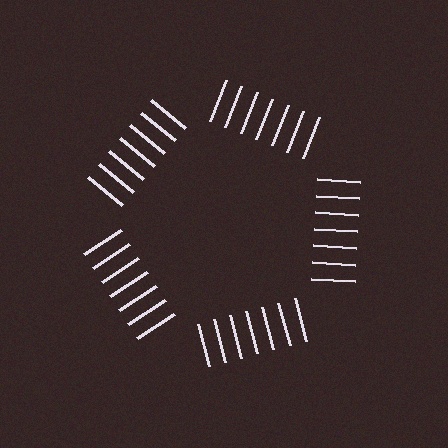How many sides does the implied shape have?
5 sides — the line-ends trace a pentagon.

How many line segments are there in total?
35 — 7 along each of the 5 edges.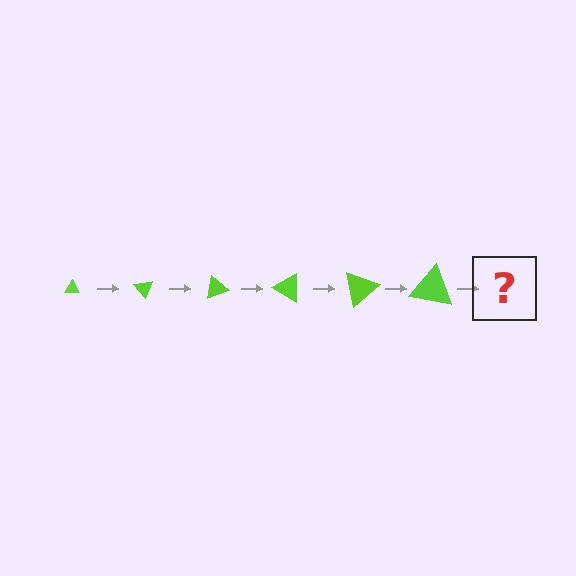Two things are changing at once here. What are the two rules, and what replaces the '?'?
The two rules are that the triangle grows larger each step and it rotates 50 degrees each step. The '?' should be a triangle, larger than the previous one and rotated 300 degrees from the start.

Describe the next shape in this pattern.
It should be a triangle, larger than the previous one and rotated 300 degrees from the start.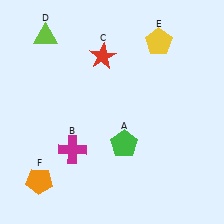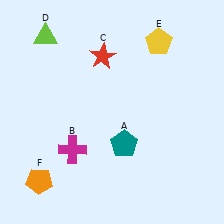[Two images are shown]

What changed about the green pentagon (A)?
In Image 1, A is green. In Image 2, it changed to teal.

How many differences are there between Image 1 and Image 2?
There is 1 difference between the two images.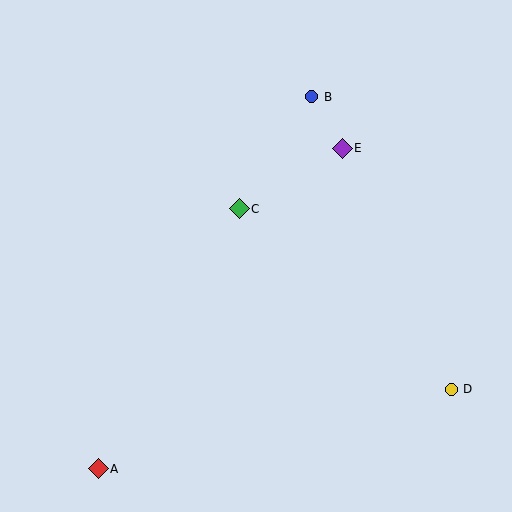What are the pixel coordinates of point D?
Point D is at (451, 389).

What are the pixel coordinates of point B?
Point B is at (312, 97).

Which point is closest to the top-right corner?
Point B is closest to the top-right corner.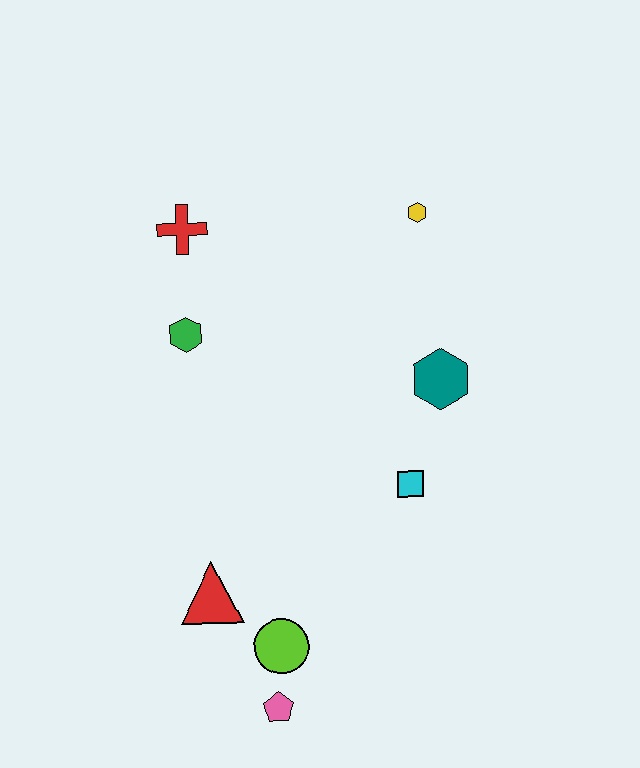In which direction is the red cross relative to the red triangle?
The red cross is above the red triangle.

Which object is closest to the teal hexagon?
The cyan square is closest to the teal hexagon.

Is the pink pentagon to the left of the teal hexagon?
Yes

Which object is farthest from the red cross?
The pink pentagon is farthest from the red cross.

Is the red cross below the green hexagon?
No